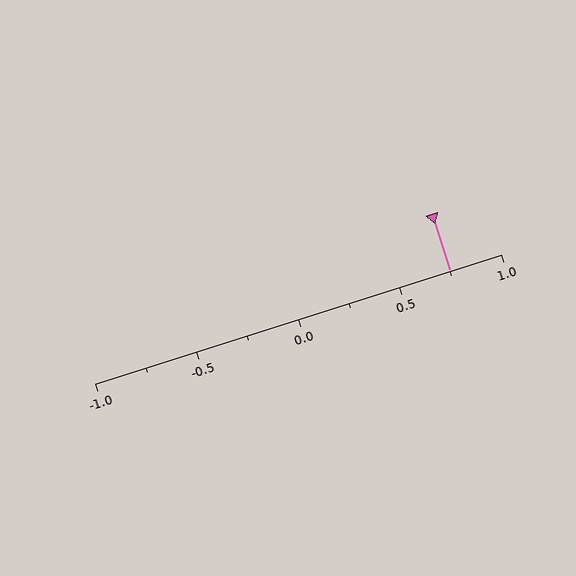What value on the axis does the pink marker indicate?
The marker indicates approximately 0.75.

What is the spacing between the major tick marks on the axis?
The major ticks are spaced 0.5 apart.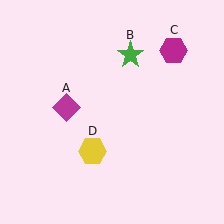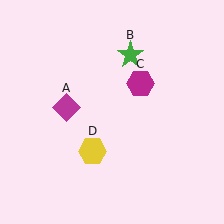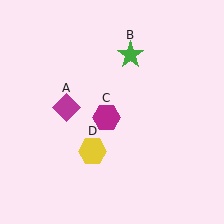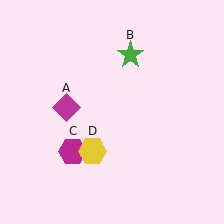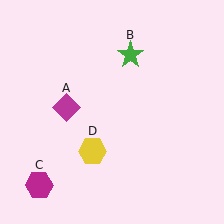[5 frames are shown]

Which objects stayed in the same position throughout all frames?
Magenta diamond (object A) and green star (object B) and yellow hexagon (object D) remained stationary.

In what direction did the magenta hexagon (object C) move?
The magenta hexagon (object C) moved down and to the left.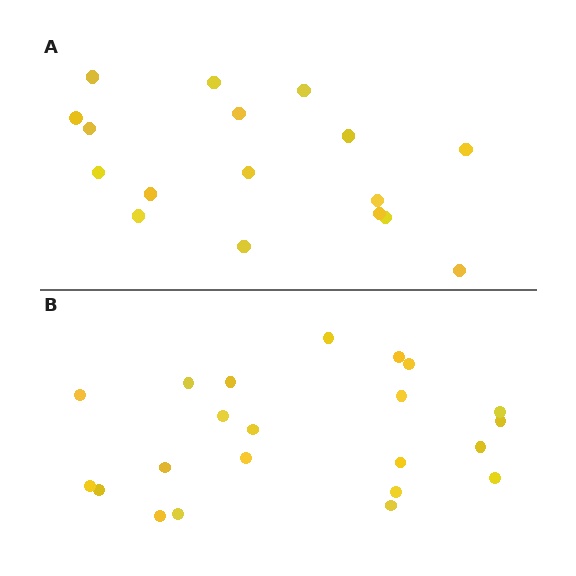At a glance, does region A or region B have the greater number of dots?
Region B (the bottom region) has more dots.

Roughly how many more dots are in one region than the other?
Region B has about 5 more dots than region A.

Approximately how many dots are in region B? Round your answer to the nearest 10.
About 20 dots. (The exact count is 22, which rounds to 20.)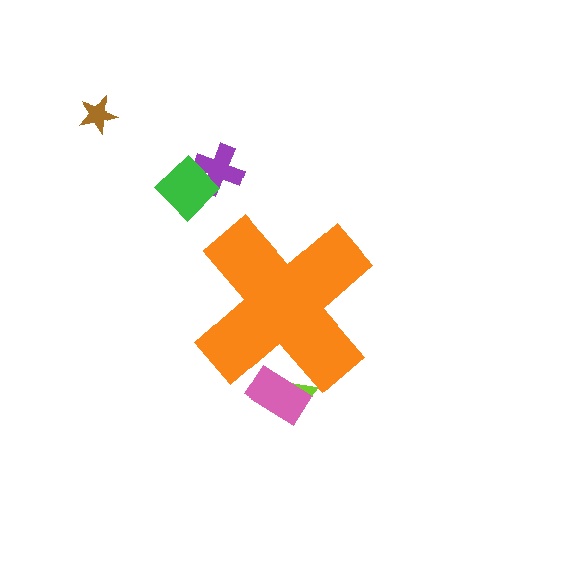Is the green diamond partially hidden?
No, the green diamond is fully visible.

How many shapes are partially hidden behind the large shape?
2 shapes are partially hidden.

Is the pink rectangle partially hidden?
Yes, the pink rectangle is partially hidden behind the orange cross.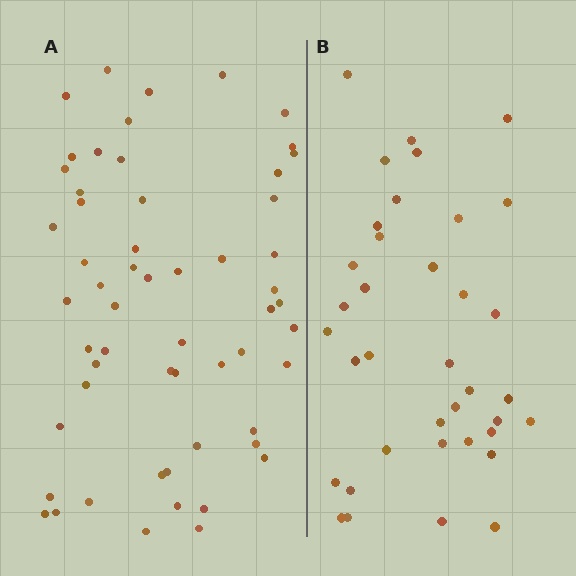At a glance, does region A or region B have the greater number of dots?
Region A (the left region) has more dots.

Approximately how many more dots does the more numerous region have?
Region A has approximately 20 more dots than region B.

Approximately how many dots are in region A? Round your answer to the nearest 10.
About 60 dots. (The exact count is 57, which rounds to 60.)